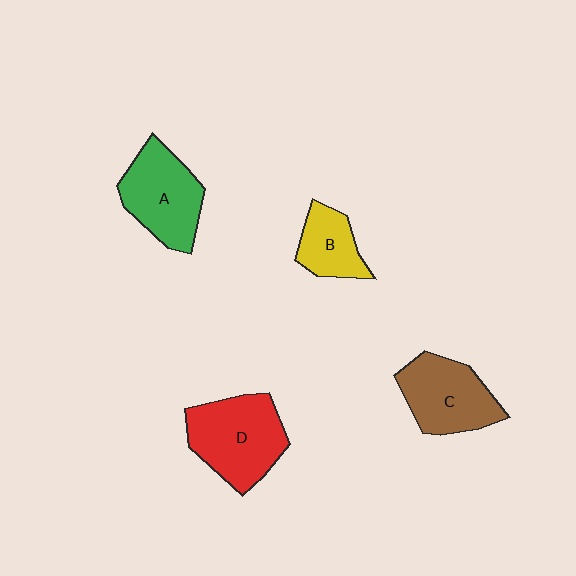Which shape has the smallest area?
Shape B (yellow).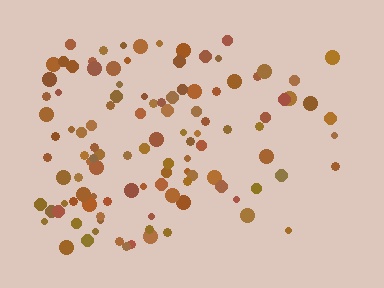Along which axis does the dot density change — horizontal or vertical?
Horizontal.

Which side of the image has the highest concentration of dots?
The left.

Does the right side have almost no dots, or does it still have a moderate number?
Still a moderate number, just noticeably fewer than the left.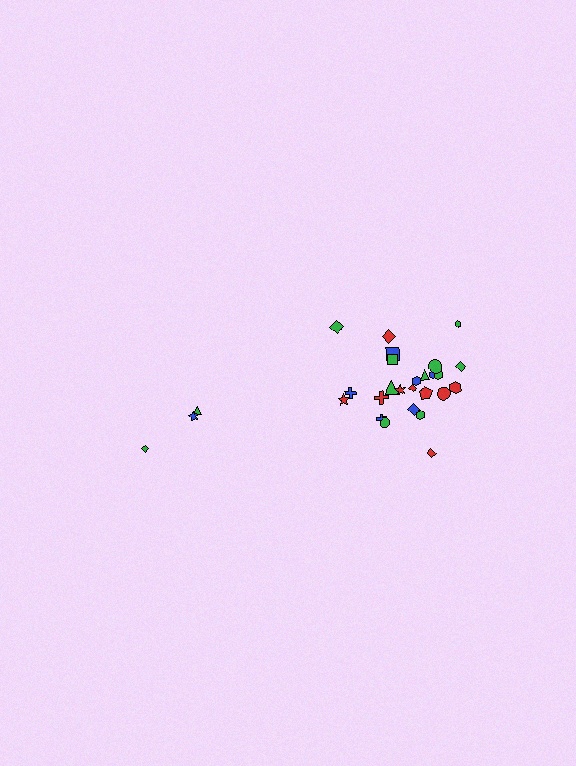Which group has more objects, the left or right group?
The right group.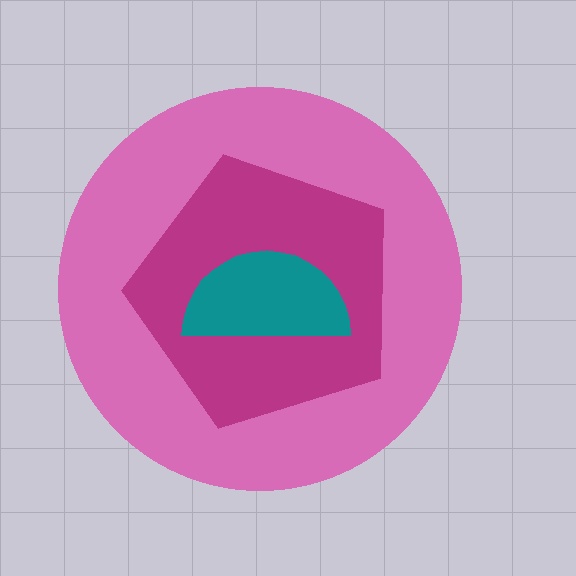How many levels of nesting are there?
3.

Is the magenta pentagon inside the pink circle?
Yes.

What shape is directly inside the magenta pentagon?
The teal semicircle.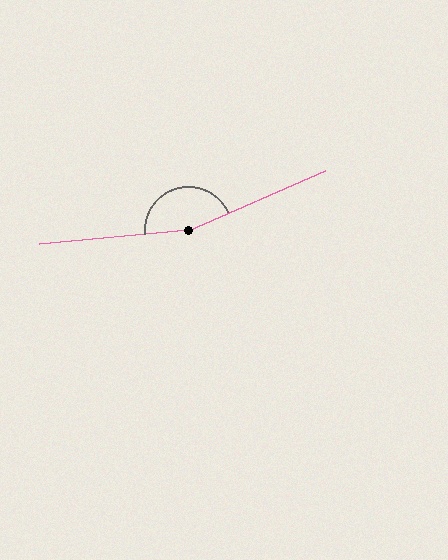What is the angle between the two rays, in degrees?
Approximately 162 degrees.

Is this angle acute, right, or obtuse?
It is obtuse.